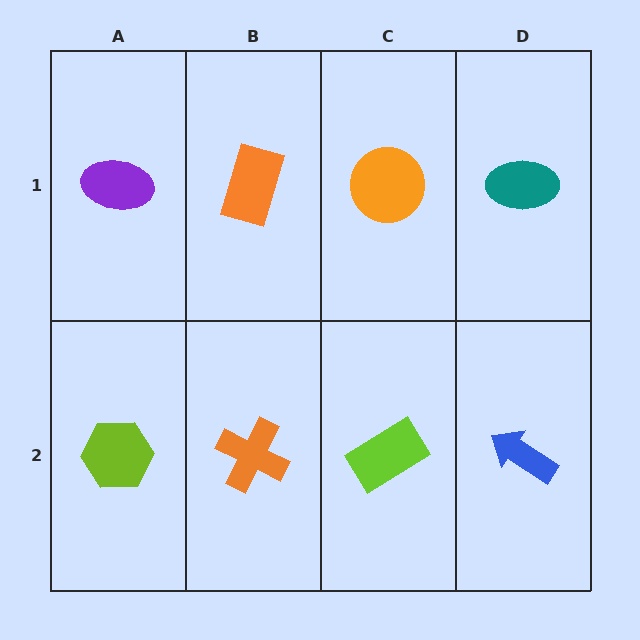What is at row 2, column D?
A blue arrow.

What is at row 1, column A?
A purple ellipse.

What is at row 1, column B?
An orange rectangle.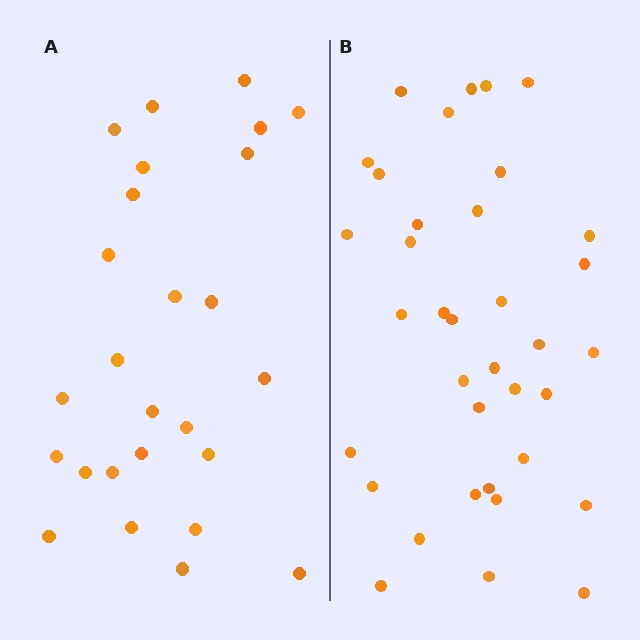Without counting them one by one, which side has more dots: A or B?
Region B (the right region) has more dots.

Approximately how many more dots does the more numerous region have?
Region B has roughly 10 or so more dots than region A.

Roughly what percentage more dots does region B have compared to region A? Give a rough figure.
About 40% more.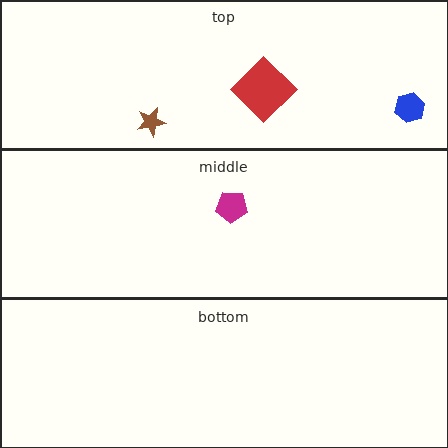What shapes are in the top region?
The red diamond, the blue hexagon, the brown star.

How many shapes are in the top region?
3.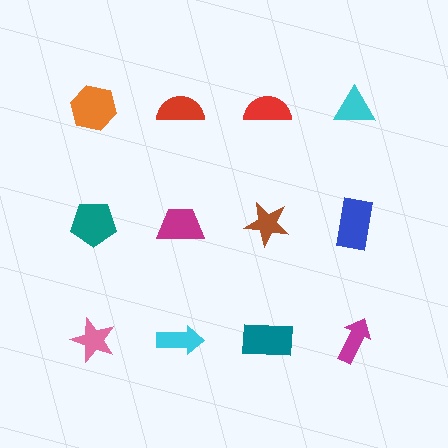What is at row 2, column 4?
A blue rectangle.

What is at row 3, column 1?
A pink star.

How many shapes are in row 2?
4 shapes.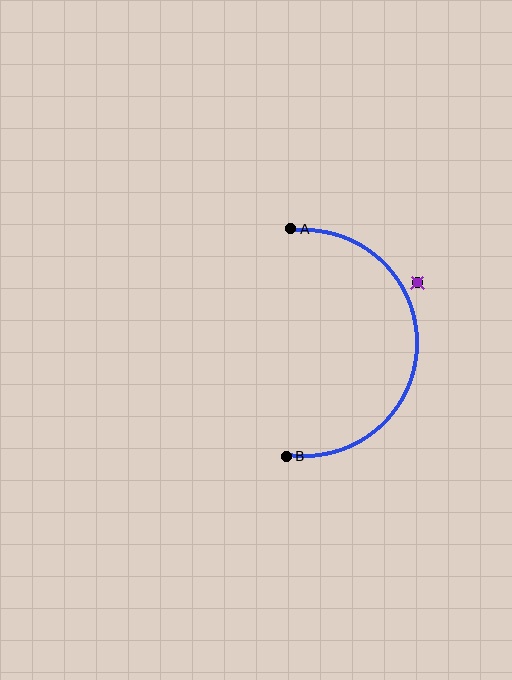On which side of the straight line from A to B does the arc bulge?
The arc bulges to the right of the straight line connecting A and B.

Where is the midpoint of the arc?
The arc midpoint is the point on the curve farthest from the straight line joining A and B. It sits to the right of that line.